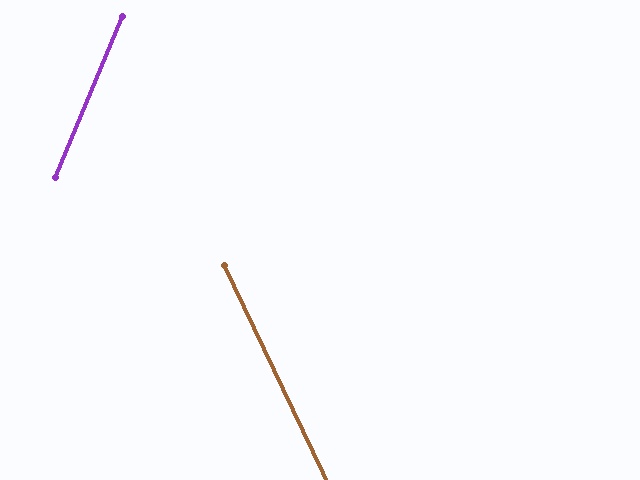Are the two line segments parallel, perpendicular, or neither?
Neither parallel nor perpendicular — they differ by about 48°.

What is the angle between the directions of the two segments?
Approximately 48 degrees.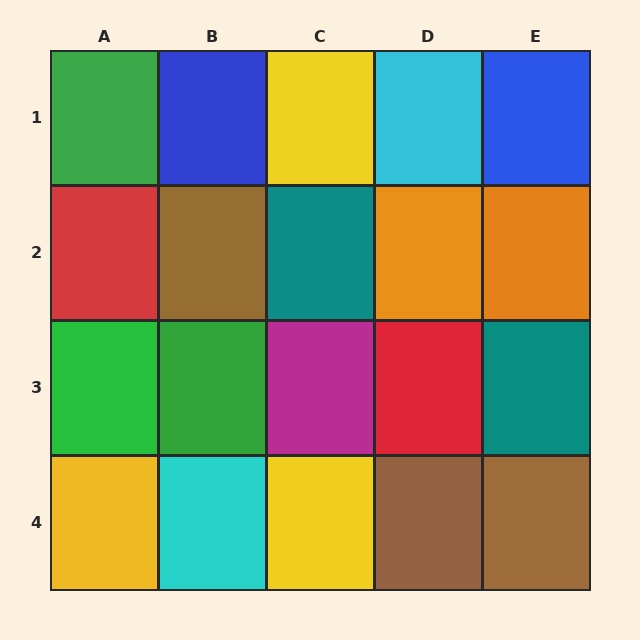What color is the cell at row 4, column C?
Yellow.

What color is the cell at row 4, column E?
Brown.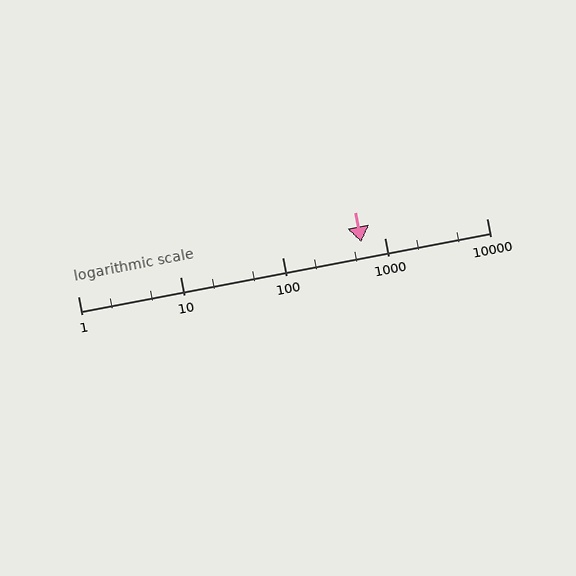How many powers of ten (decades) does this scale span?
The scale spans 4 decades, from 1 to 10000.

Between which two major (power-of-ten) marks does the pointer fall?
The pointer is between 100 and 1000.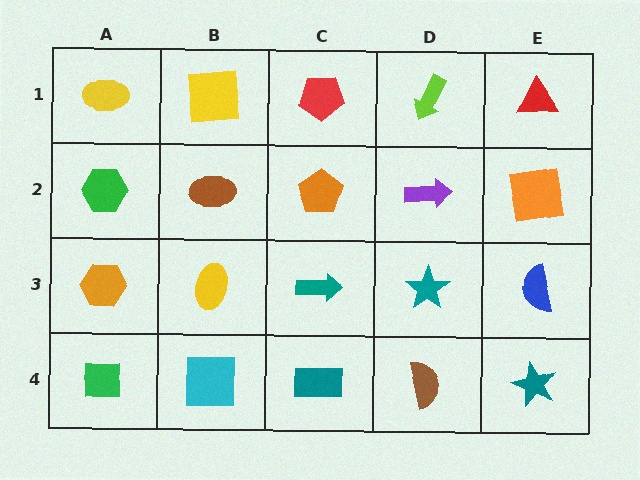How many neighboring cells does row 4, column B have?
3.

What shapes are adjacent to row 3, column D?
A purple arrow (row 2, column D), a brown semicircle (row 4, column D), a teal arrow (row 3, column C), a blue semicircle (row 3, column E).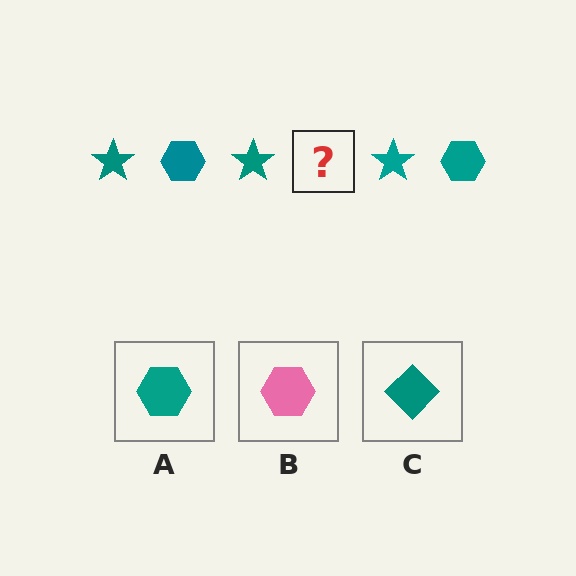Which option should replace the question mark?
Option A.